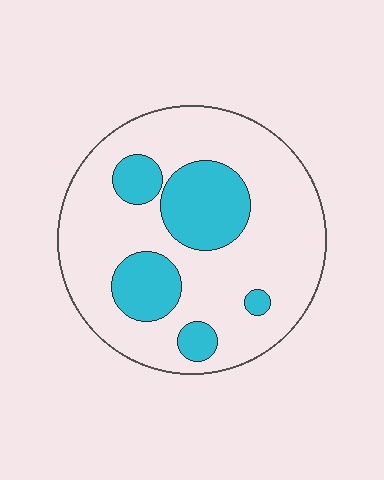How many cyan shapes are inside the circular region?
5.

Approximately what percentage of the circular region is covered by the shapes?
Approximately 25%.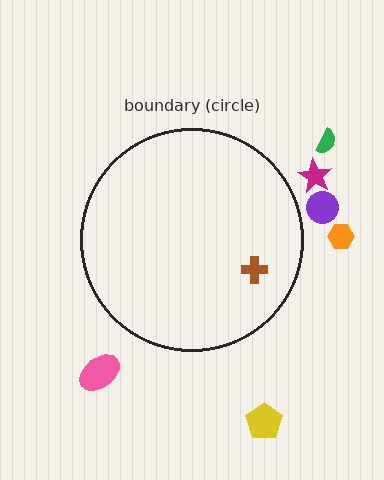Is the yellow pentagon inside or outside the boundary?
Outside.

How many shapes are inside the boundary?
1 inside, 6 outside.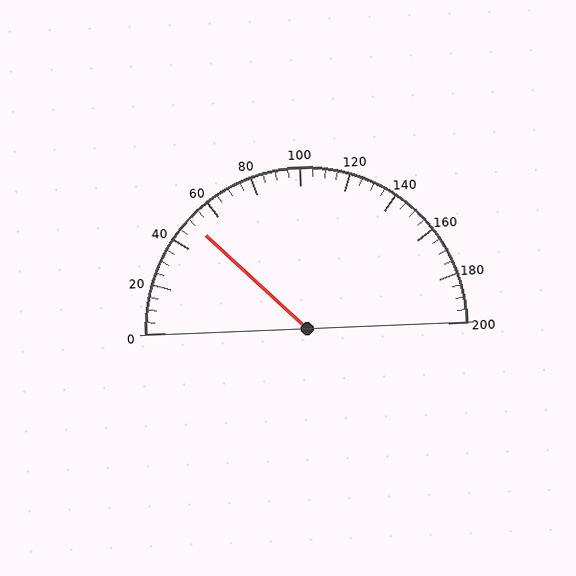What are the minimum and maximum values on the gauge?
The gauge ranges from 0 to 200.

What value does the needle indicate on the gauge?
The needle indicates approximately 50.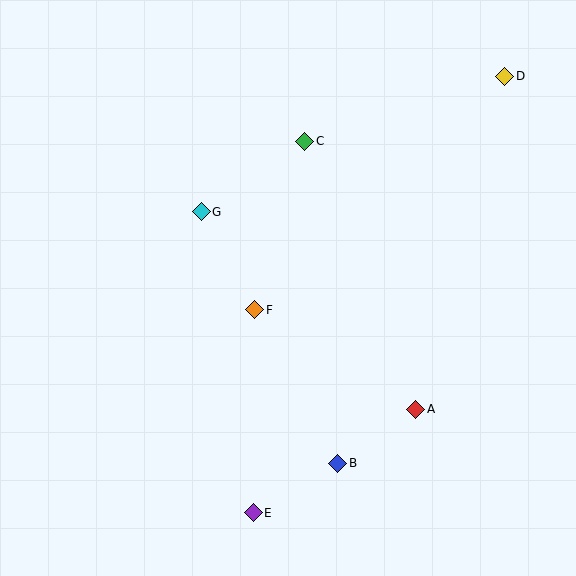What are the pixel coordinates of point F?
Point F is at (255, 310).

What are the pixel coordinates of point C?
Point C is at (305, 141).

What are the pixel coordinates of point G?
Point G is at (201, 212).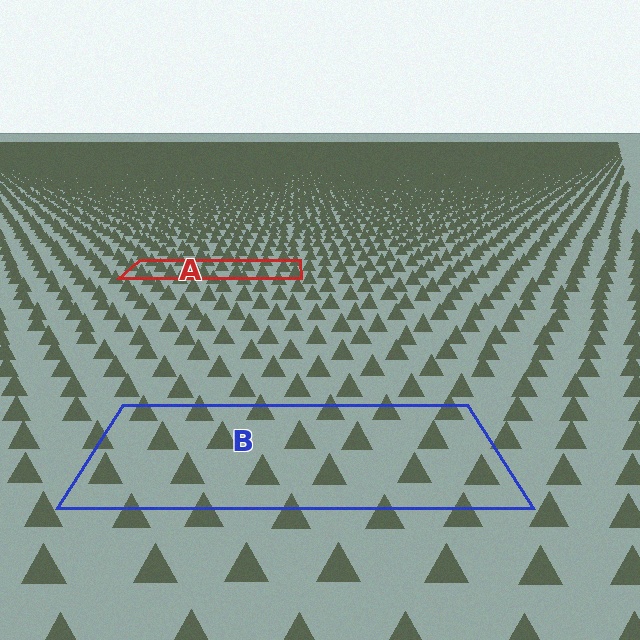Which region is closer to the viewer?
Region B is closer. The texture elements there are larger and more spread out.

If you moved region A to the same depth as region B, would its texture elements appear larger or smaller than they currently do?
They would appear larger. At a closer depth, the same texture elements are projected at a bigger on-screen size.